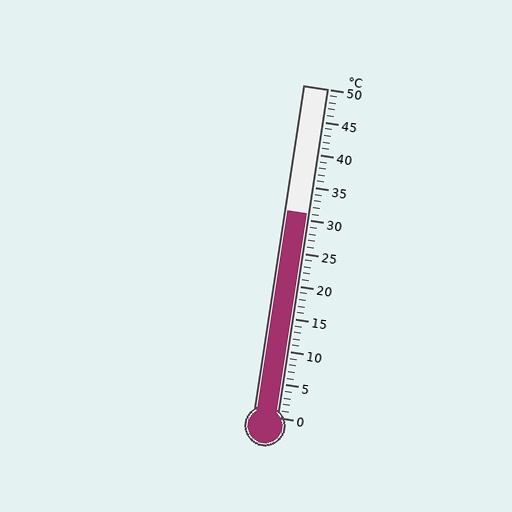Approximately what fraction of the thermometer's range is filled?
The thermometer is filled to approximately 60% of its range.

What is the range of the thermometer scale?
The thermometer scale ranges from 0°C to 50°C.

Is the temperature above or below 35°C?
The temperature is below 35°C.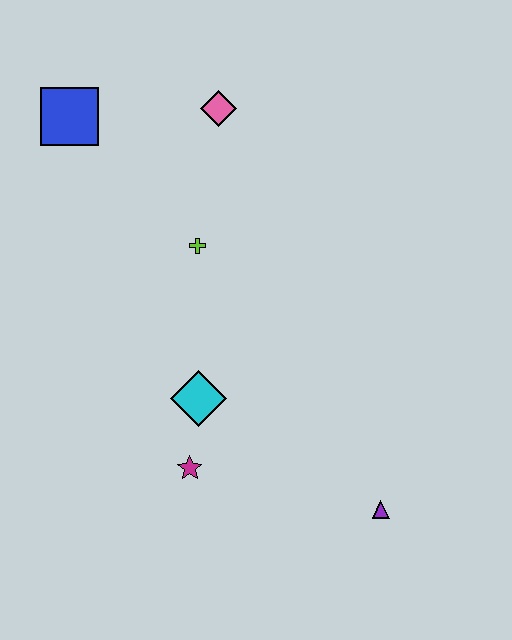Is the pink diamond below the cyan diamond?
No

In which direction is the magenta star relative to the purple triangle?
The magenta star is to the left of the purple triangle.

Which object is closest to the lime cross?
The pink diamond is closest to the lime cross.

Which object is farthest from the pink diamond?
The purple triangle is farthest from the pink diamond.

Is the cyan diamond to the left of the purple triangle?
Yes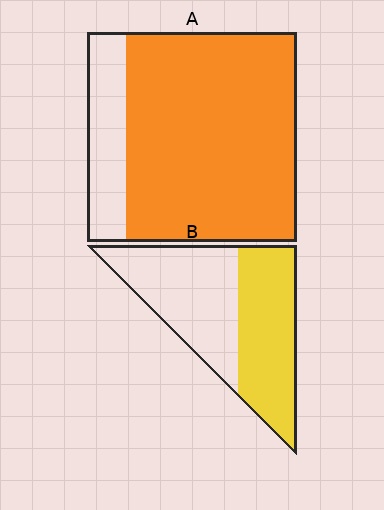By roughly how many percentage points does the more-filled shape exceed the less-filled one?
By roughly 35 percentage points (A over B).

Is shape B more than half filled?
Roughly half.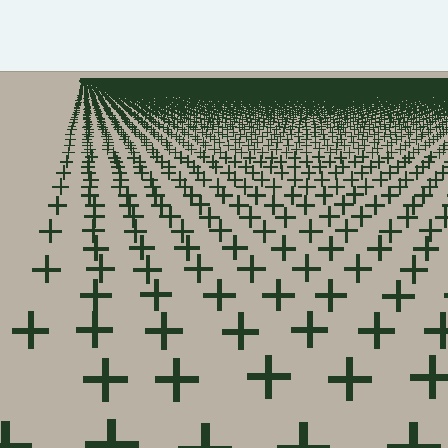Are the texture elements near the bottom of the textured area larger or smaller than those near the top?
Larger. Near the bottom, elements are closer to the viewer and appear at a bigger on-screen size.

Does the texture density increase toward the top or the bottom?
Density increases toward the top.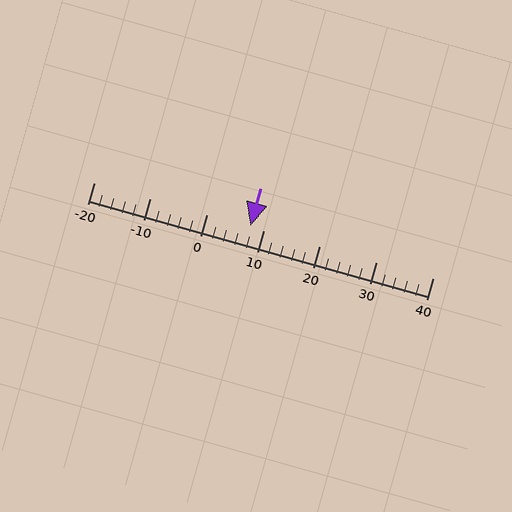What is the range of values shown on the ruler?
The ruler shows values from -20 to 40.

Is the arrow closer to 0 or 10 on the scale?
The arrow is closer to 10.